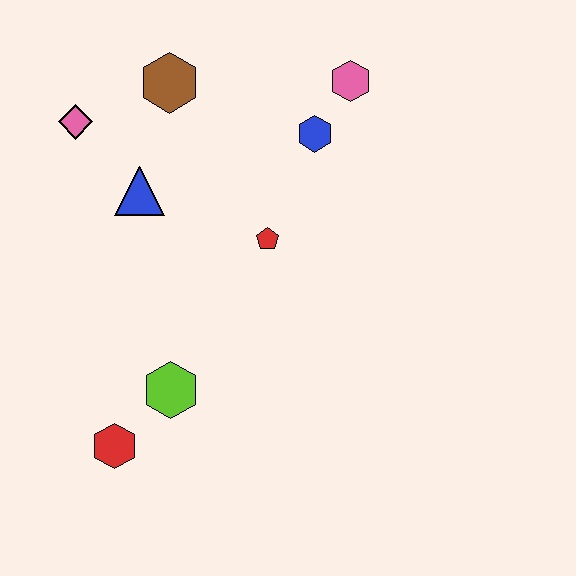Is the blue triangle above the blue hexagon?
No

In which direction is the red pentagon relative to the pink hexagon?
The red pentagon is below the pink hexagon.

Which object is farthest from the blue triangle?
The red hexagon is farthest from the blue triangle.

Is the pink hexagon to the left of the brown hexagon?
No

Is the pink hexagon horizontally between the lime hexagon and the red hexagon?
No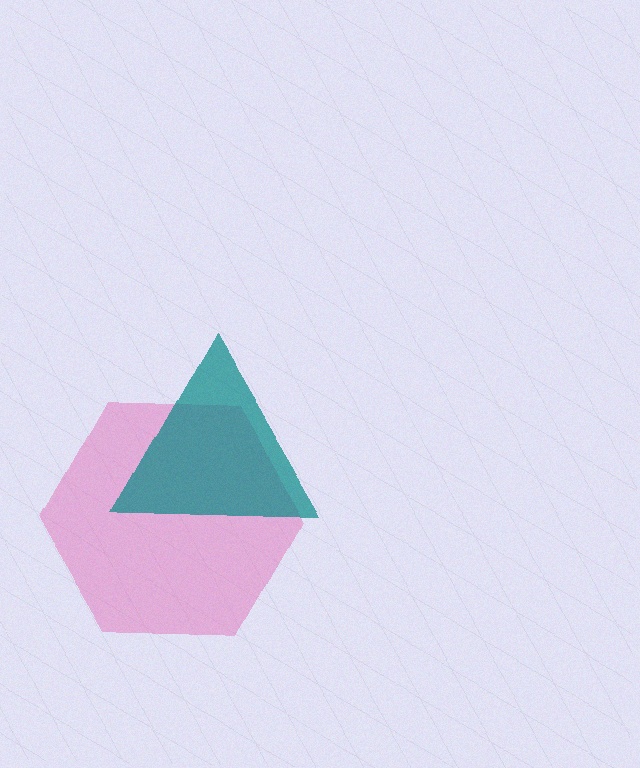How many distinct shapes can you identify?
There are 2 distinct shapes: a pink hexagon, a teal triangle.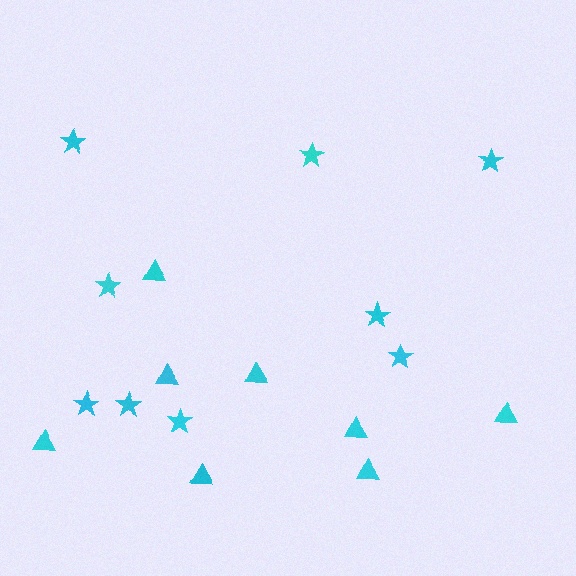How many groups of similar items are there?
There are 2 groups: one group of triangles (8) and one group of stars (9).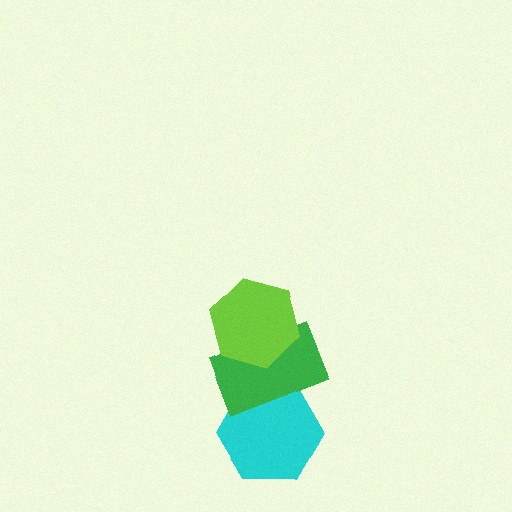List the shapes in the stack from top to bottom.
From top to bottom: the lime hexagon, the green rectangle, the cyan hexagon.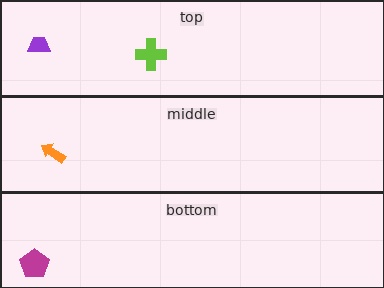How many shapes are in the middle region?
1.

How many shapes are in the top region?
2.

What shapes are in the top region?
The lime cross, the purple trapezoid.